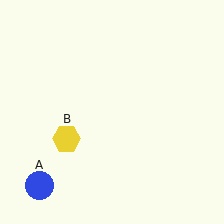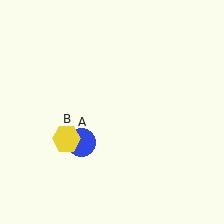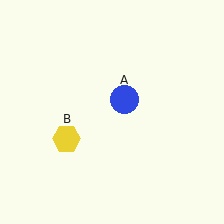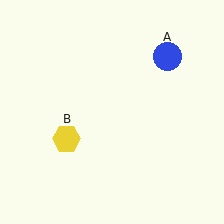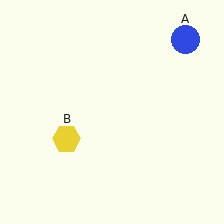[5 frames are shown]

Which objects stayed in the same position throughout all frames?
Yellow hexagon (object B) remained stationary.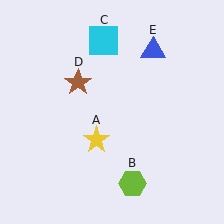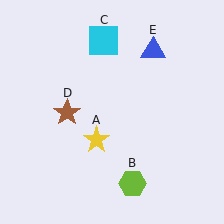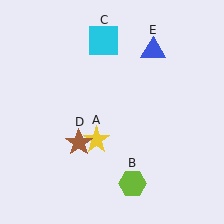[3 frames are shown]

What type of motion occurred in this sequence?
The brown star (object D) rotated counterclockwise around the center of the scene.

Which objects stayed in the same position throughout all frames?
Yellow star (object A) and lime hexagon (object B) and cyan square (object C) and blue triangle (object E) remained stationary.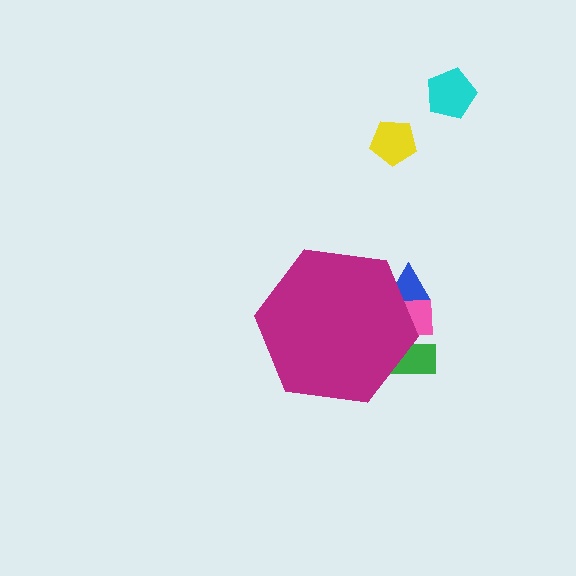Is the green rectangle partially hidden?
Yes, the green rectangle is partially hidden behind the magenta hexagon.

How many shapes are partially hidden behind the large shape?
3 shapes are partially hidden.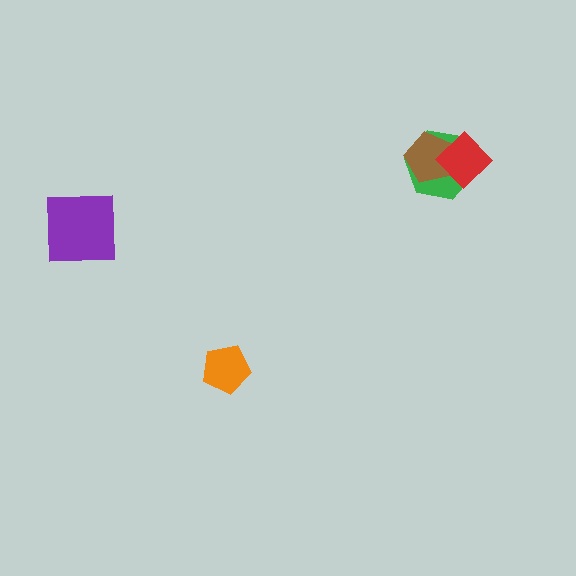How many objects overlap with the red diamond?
2 objects overlap with the red diamond.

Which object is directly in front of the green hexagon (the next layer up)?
The brown pentagon is directly in front of the green hexagon.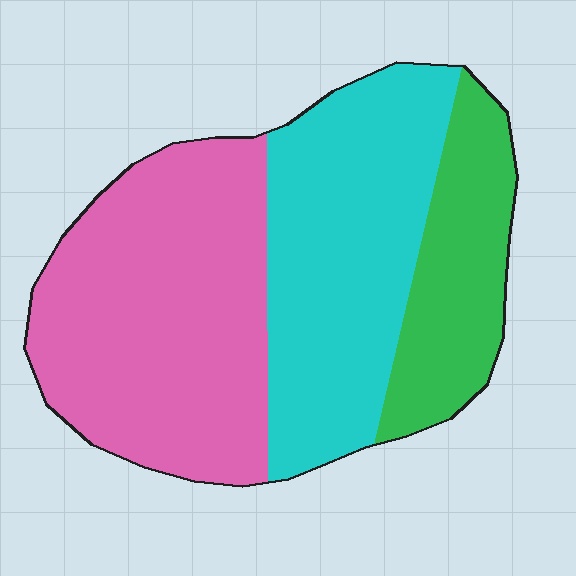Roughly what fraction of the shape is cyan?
Cyan covers roughly 35% of the shape.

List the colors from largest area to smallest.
From largest to smallest: pink, cyan, green.